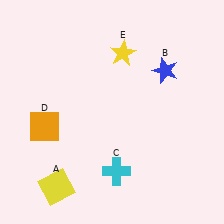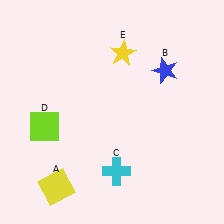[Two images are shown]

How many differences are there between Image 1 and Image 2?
There is 1 difference between the two images.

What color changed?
The square (D) changed from orange in Image 1 to lime in Image 2.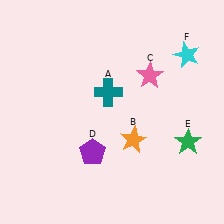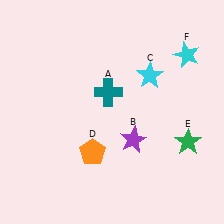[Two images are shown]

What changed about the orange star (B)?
In Image 1, B is orange. In Image 2, it changed to purple.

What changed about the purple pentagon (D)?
In Image 1, D is purple. In Image 2, it changed to orange.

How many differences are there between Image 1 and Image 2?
There are 3 differences between the two images.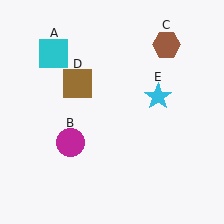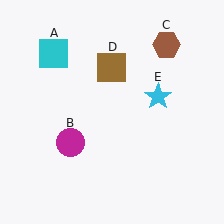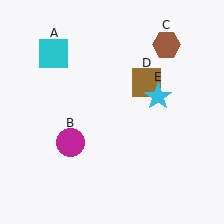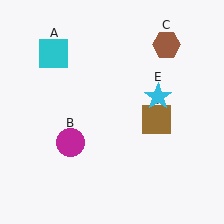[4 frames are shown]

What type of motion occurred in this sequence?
The brown square (object D) rotated clockwise around the center of the scene.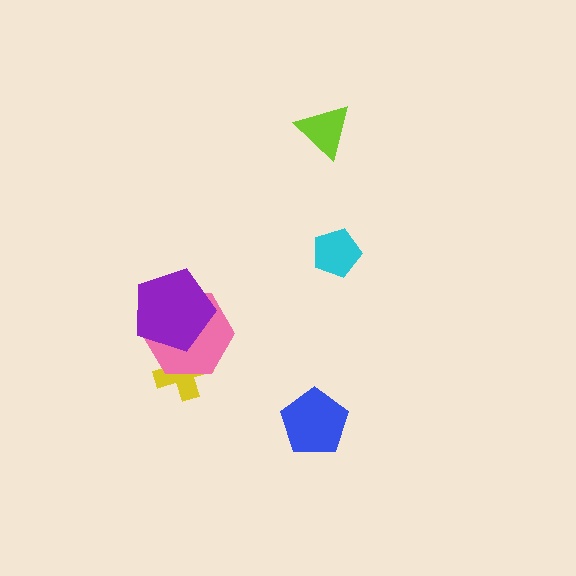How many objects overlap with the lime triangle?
0 objects overlap with the lime triangle.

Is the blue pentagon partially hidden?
No, no other shape covers it.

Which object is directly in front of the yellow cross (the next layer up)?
The pink hexagon is directly in front of the yellow cross.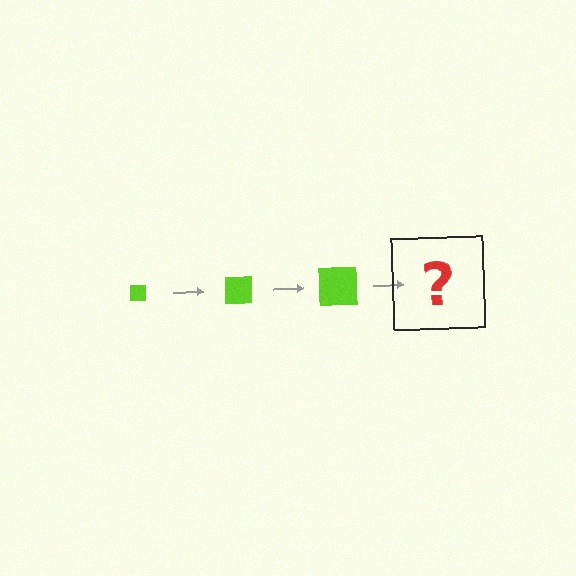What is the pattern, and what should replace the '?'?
The pattern is that the square gets progressively larger each step. The '?' should be a lime square, larger than the previous one.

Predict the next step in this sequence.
The next step is a lime square, larger than the previous one.